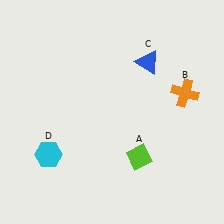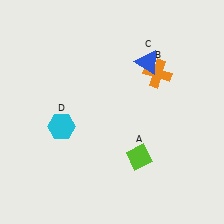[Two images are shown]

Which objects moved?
The objects that moved are: the orange cross (B), the cyan hexagon (D).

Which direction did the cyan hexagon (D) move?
The cyan hexagon (D) moved up.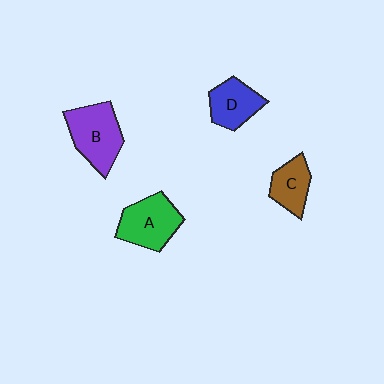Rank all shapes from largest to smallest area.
From largest to smallest: B (purple), A (green), D (blue), C (brown).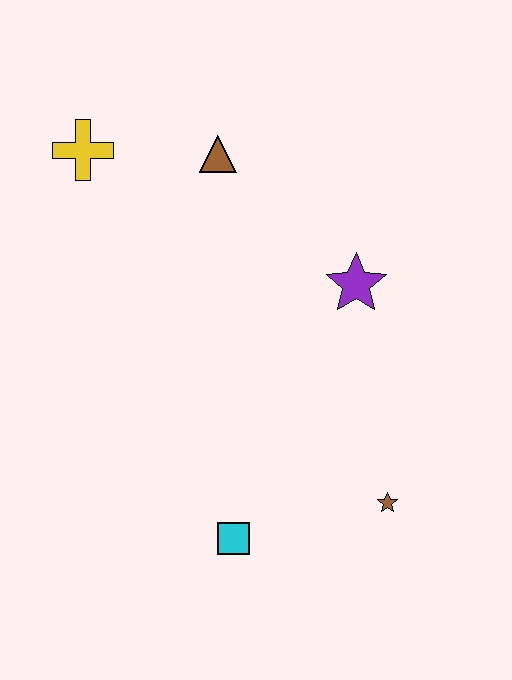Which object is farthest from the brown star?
The yellow cross is farthest from the brown star.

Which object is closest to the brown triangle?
The yellow cross is closest to the brown triangle.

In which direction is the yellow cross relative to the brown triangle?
The yellow cross is to the left of the brown triangle.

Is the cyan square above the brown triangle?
No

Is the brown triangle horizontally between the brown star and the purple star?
No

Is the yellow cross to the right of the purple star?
No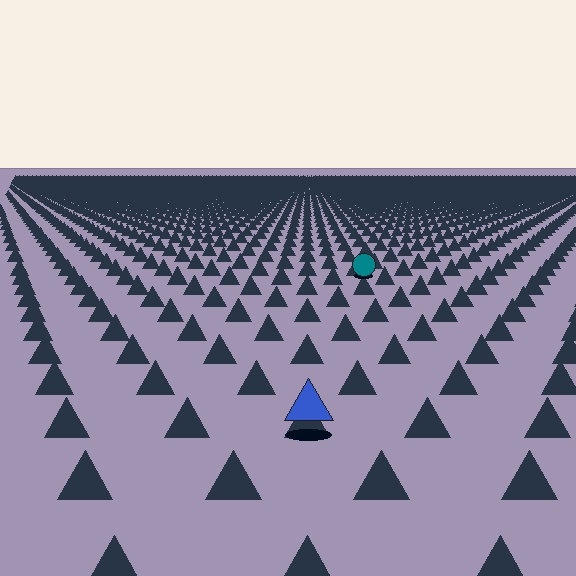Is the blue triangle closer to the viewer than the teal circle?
Yes. The blue triangle is closer — you can tell from the texture gradient: the ground texture is coarser near it.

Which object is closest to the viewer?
The blue triangle is closest. The texture marks near it are larger and more spread out.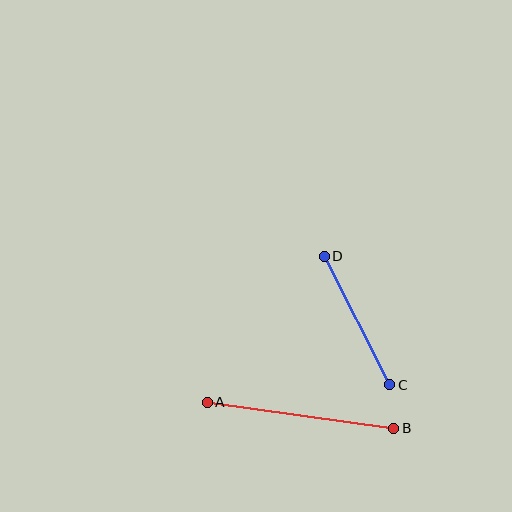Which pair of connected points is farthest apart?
Points A and B are farthest apart.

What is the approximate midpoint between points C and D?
The midpoint is at approximately (357, 320) pixels.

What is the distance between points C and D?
The distance is approximately 144 pixels.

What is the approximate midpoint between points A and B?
The midpoint is at approximately (301, 415) pixels.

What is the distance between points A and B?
The distance is approximately 188 pixels.